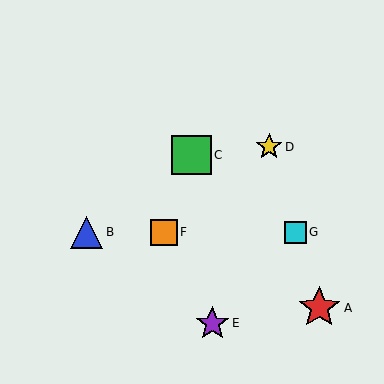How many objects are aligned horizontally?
3 objects (B, F, G) are aligned horizontally.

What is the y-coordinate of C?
Object C is at y≈155.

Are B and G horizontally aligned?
Yes, both are at y≈232.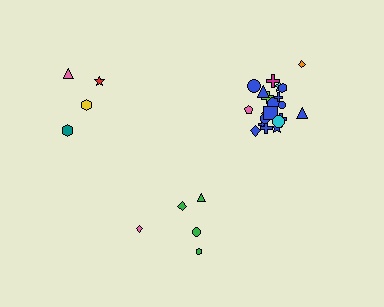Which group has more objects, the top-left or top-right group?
The top-right group.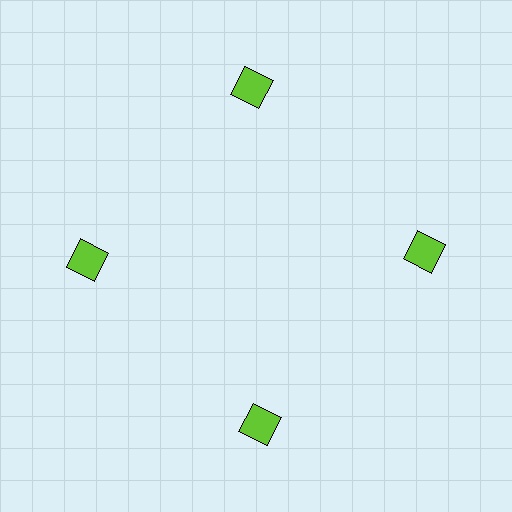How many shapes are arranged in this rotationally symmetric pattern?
There are 4 shapes, arranged in 4 groups of 1.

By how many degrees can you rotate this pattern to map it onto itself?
The pattern maps onto itself every 90 degrees of rotation.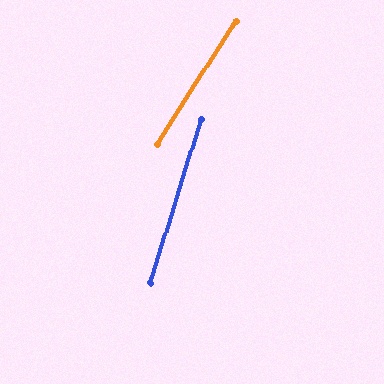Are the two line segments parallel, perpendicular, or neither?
Neither parallel nor perpendicular — they differ by about 15°.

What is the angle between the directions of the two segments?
Approximately 15 degrees.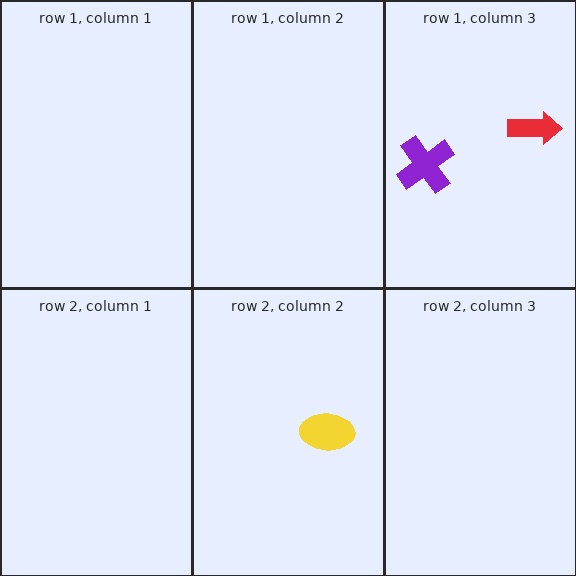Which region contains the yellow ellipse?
The row 2, column 2 region.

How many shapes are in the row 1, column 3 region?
2.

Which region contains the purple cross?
The row 1, column 3 region.